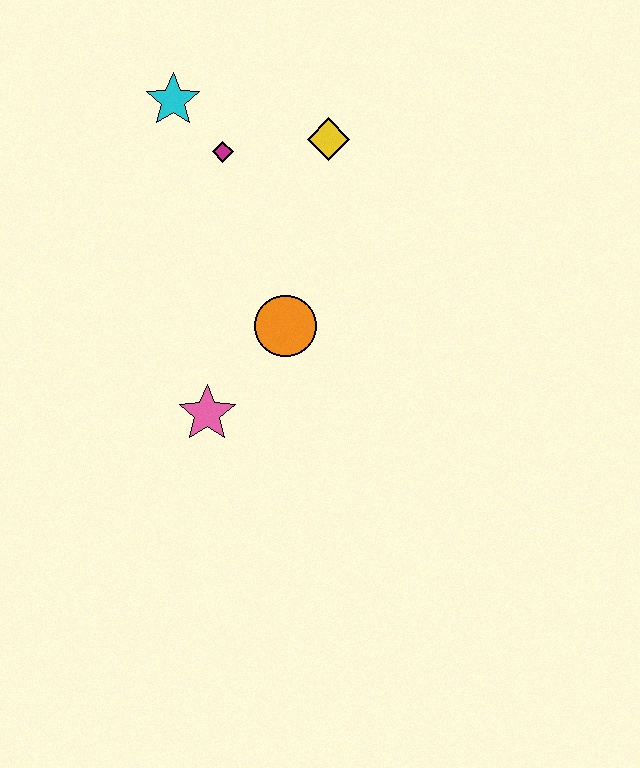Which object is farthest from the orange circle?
The cyan star is farthest from the orange circle.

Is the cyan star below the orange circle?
No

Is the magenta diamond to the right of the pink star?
Yes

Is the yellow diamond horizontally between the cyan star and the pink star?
No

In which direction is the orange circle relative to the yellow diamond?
The orange circle is below the yellow diamond.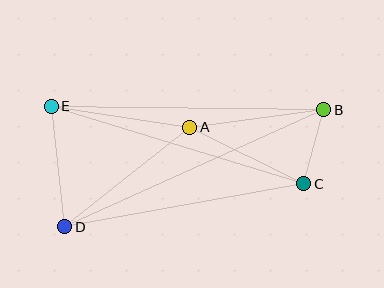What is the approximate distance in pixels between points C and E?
The distance between C and E is approximately 264 pixels.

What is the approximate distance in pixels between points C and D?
The distance between C and D is approximately 242 pixels.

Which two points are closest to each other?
Points B and C are closest to each other.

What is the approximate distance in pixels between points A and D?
The distance between A and D is approximately 159 pixels.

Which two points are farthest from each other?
Points B and D are farthest from each other.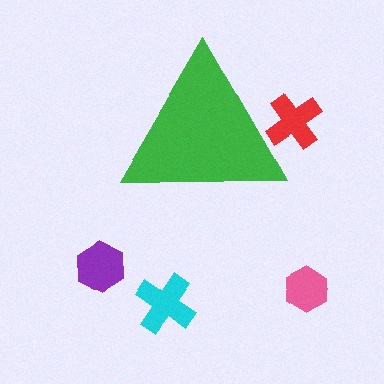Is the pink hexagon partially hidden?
No, the pink hexagon is fully visible.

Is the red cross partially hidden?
Yes, the red cross is partially hidden behind the green triangle.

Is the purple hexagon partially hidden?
No, the purple hexagon is fully visible.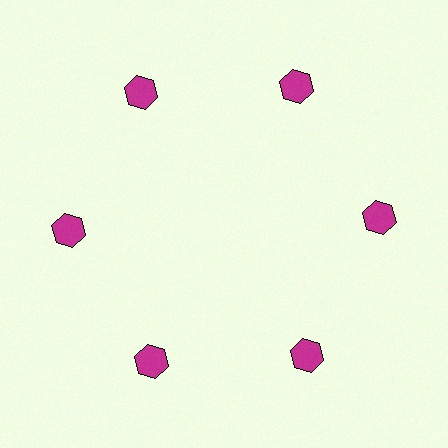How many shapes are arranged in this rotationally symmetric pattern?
There are 6 shapes, arranged in 6 groups of 1.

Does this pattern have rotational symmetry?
Yes, this pattern has 6-fold rotational symmetry. It looks the same after rotating 60 degrees around the center.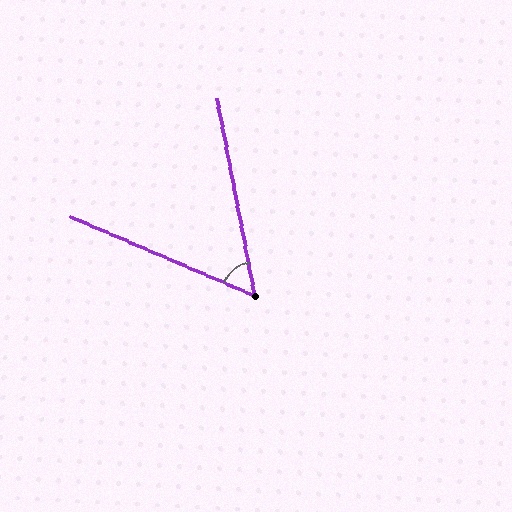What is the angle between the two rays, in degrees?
Approximately 56 degrees.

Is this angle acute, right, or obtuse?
It is acute.